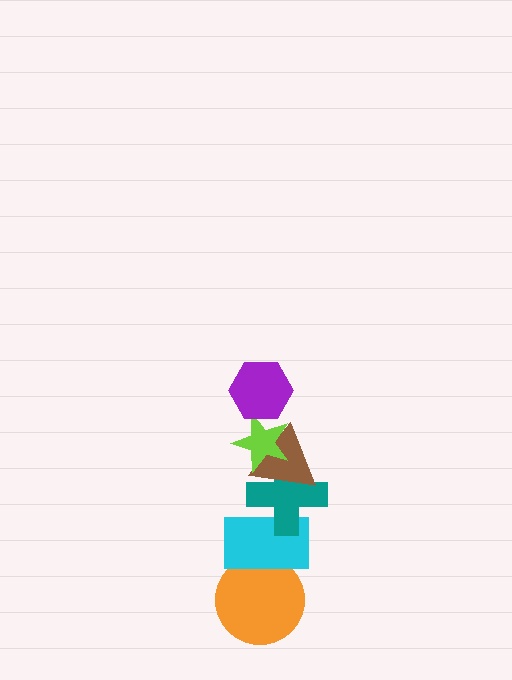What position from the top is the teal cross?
The teal cross is 4th from the top.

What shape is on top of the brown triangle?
The lime star is on top of the brown triangle.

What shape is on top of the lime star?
The purple hexagon is on top of the lime star.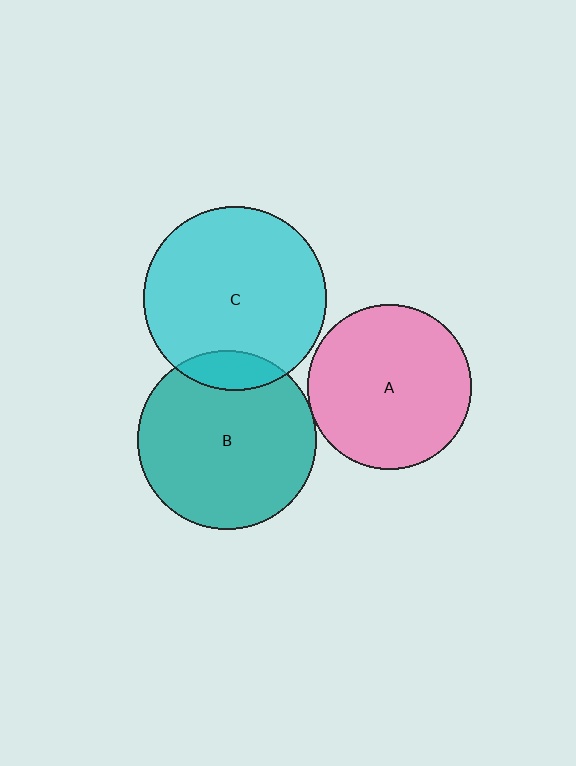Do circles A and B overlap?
Yes.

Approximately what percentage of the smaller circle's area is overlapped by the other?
Approximately 5%.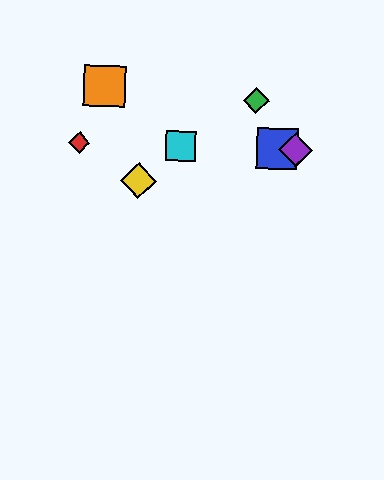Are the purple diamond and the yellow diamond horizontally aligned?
No, the purple diamond is at y≈150 and the yellow diamond is at y≈181.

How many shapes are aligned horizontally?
4 shapes (the red diamond, the blue square, the purple diamond, the cyan square) are aligned horizontally.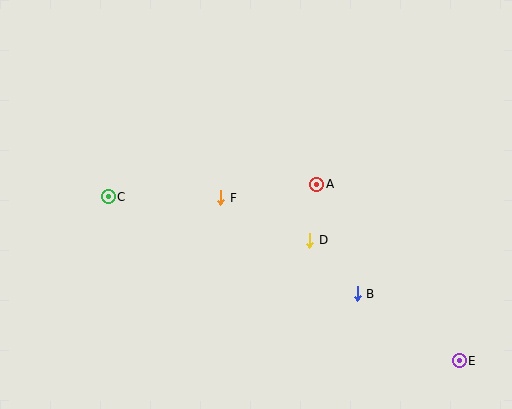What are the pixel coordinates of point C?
Point C is at (108, 197).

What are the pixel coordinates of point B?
Point B is at (357, 294).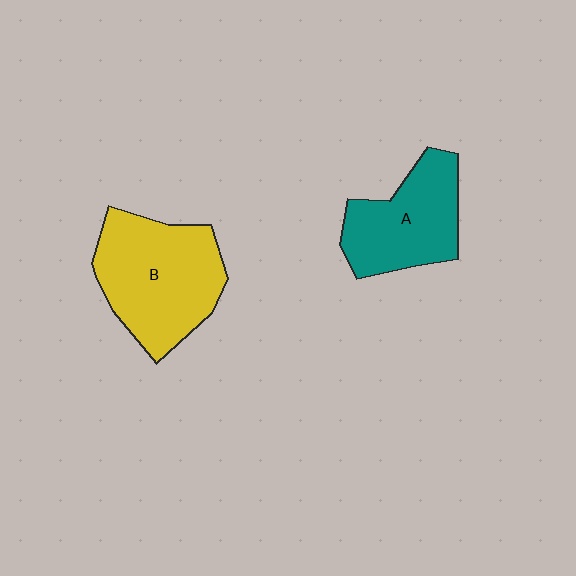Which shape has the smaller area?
Shape A (teal).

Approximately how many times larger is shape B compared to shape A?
Approximately 1.3 times.